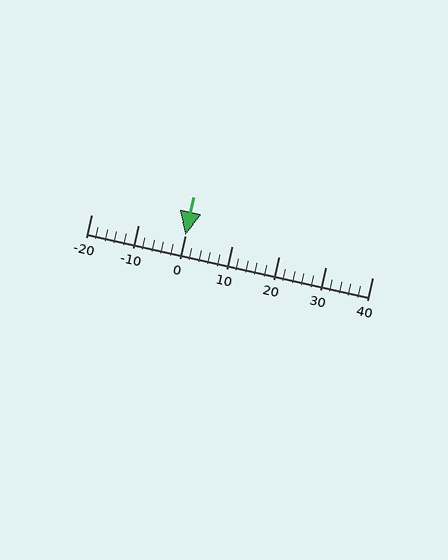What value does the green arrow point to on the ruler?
The green arrow points to approximately 0.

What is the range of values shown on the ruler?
The ruler shows values from -20 to 40.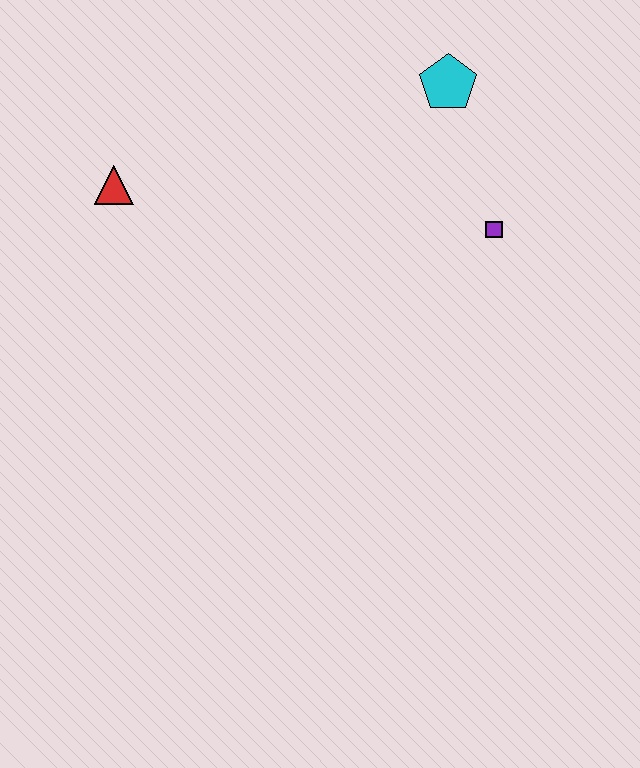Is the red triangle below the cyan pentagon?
Yes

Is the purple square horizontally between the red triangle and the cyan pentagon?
No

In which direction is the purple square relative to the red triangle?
The purple square is to the right of the red triangle.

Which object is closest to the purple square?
The cyan pentagon is closest to the purple square.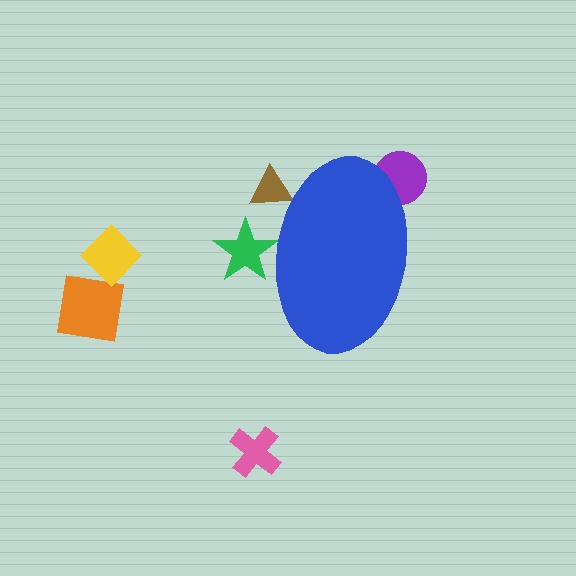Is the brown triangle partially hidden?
Yes, the brown triangle is partially hidden behind the blue ellipse.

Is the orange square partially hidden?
No, the orange square is fully visible.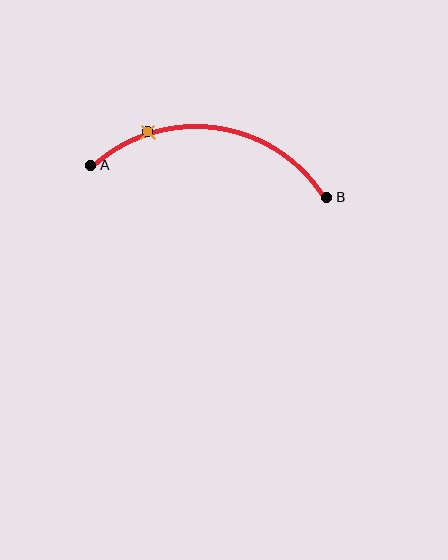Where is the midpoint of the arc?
The arc midpoint is the point on the curve farthest from the straight line joining A and B. It sits above that line.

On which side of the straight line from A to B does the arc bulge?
The arc bulges above the straight line connecting A and B.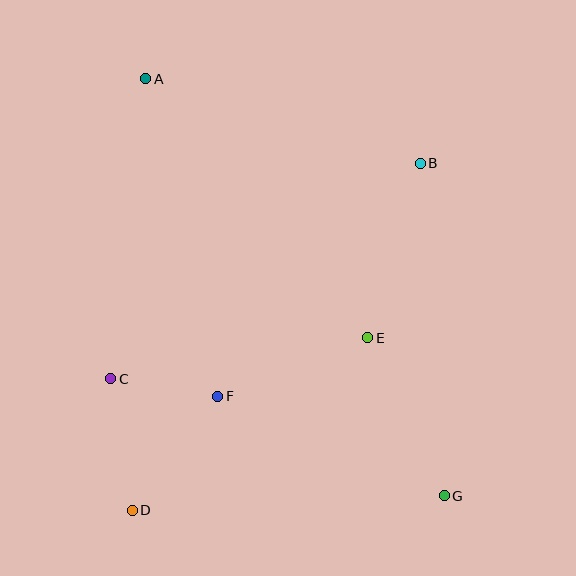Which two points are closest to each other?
Points C and F are closest to each other.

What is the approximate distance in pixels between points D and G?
The distance between D and G is approximately 312 pixels.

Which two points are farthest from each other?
Points A and G are farthest from each other.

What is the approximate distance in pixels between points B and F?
The distance between B and F is approximately 309 pixels.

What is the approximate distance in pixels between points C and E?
The distance between C and E is approximately 260 pixels.